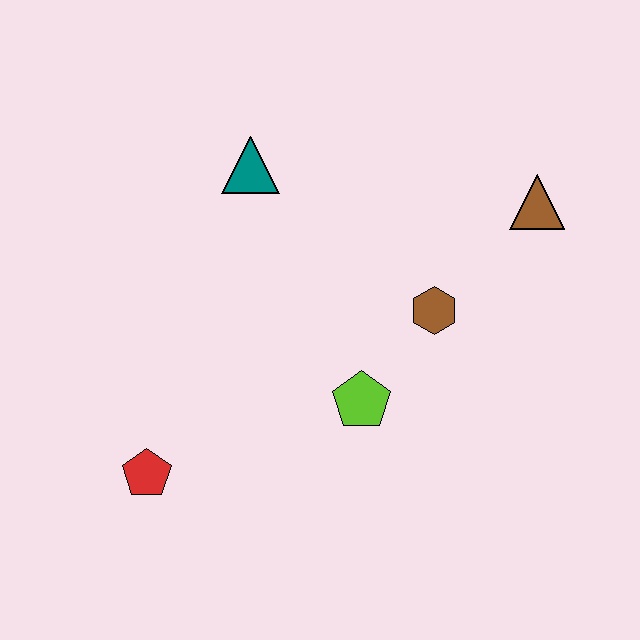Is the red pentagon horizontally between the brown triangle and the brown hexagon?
No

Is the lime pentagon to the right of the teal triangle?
Yes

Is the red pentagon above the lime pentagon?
No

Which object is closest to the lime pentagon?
The brown hexagon is closest to the lime pentagon.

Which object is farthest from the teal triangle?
The red pentagon is farthest from the teal triangle.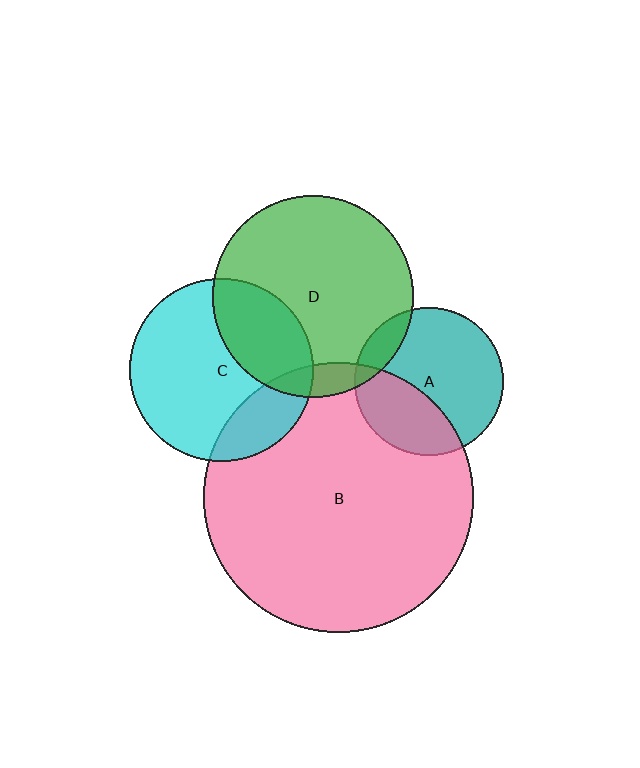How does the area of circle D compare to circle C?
Approximately 1.2 times.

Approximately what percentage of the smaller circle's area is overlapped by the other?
Approximately 35%.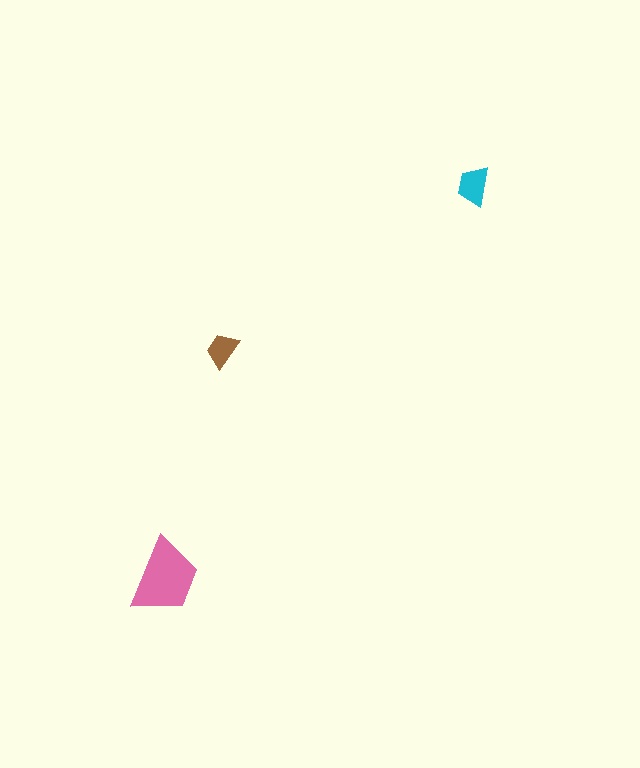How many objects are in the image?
There are 3 objects in the image.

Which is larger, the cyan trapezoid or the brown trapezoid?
The cyan one.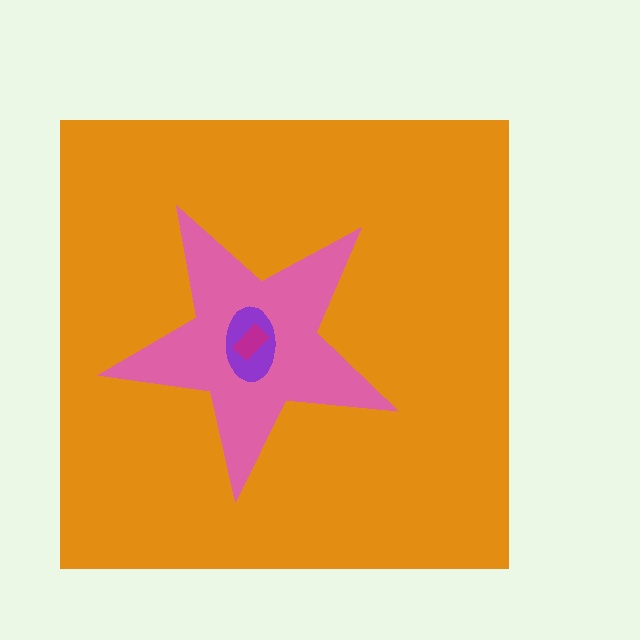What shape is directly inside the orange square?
The pink star.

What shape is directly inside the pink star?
The purple ellipse.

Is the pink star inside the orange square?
Yes.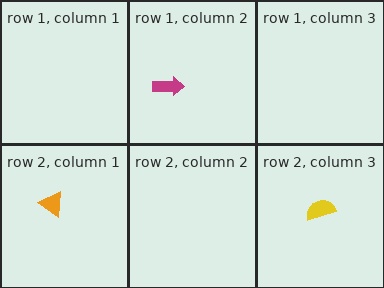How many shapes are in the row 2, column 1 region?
1.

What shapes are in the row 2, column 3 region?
The yellow semicircle.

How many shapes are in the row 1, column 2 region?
1.